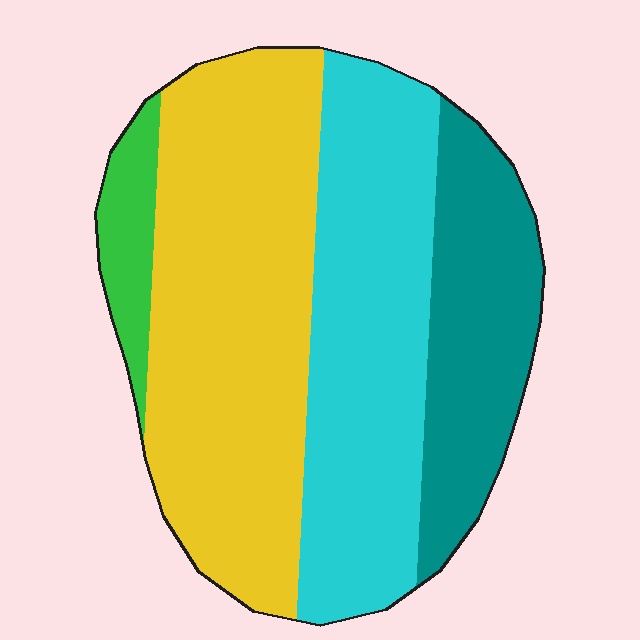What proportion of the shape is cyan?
Cyan covers about 30% of the shape.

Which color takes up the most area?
Yellow, at roughly 40%.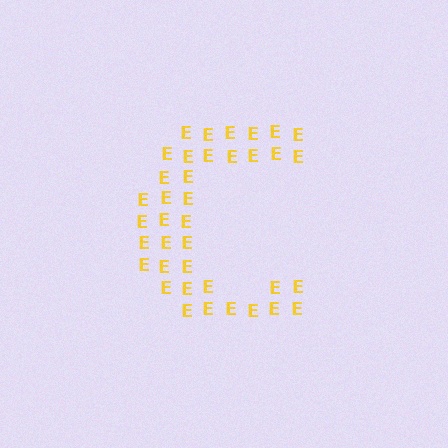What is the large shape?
The large shape is the letter C.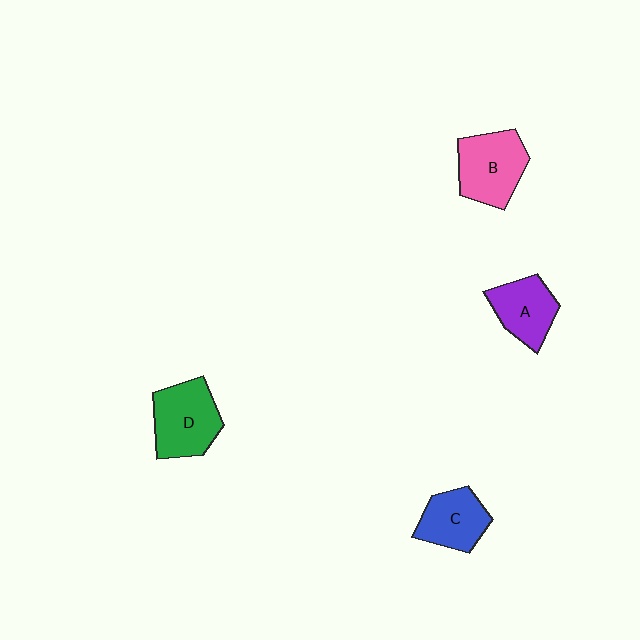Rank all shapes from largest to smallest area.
From largest to smallest: D (green), B (pink), A (purple), C (blue).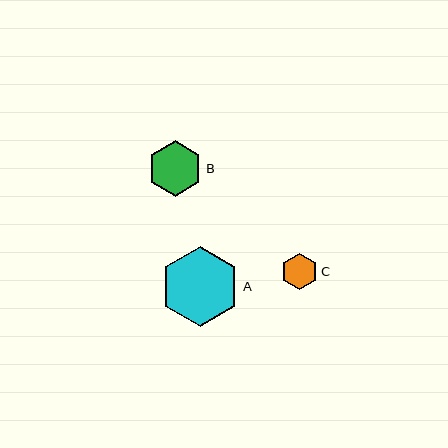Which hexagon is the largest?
Hexagon A is the largest with a size of approximately 80 pixels.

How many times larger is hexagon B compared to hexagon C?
Hexagon B is approximately 1.5 times the size of hexagon C.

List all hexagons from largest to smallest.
From largest to smallest: A, B, C.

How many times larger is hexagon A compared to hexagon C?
Hexagon A is approximately 2.2 times the size of hexagon C.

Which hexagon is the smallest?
Hexagon C is the smallest with a size of approximately 37 pixels.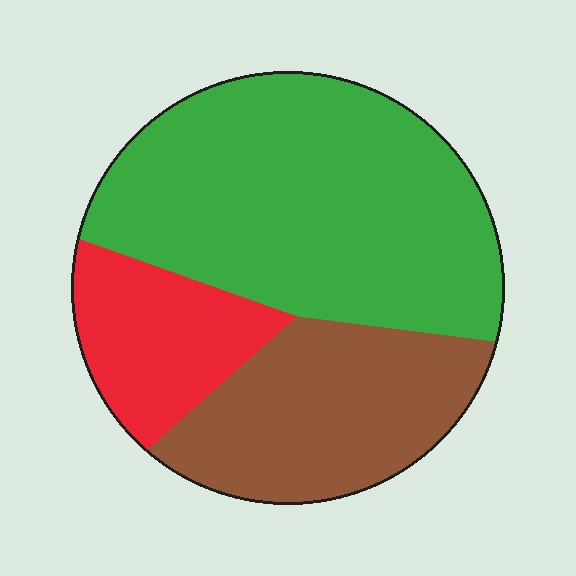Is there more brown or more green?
Green.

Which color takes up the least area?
Red, at roughly 15%.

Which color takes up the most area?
Green, at roughly 55%.